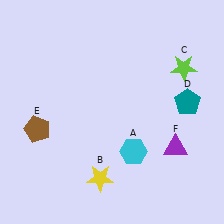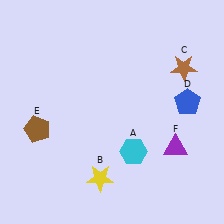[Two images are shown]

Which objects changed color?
C changed from lime to brown. D changed from teal to blue.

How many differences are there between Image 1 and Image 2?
There are 2 differences between the two images.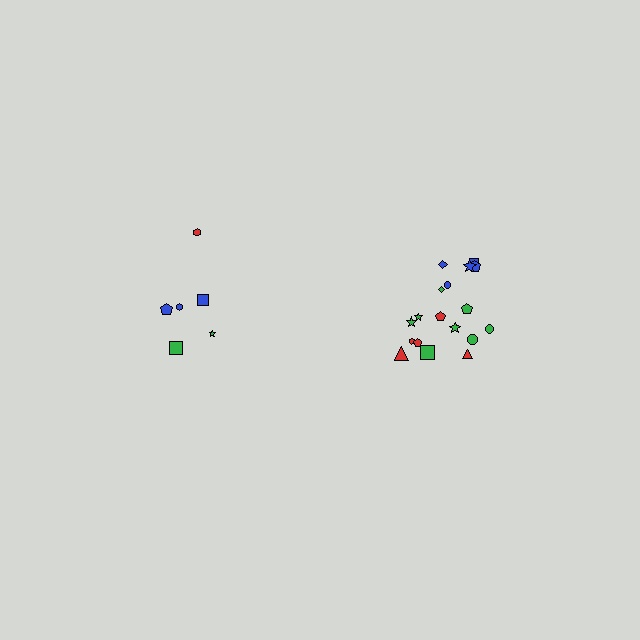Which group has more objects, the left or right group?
The right group.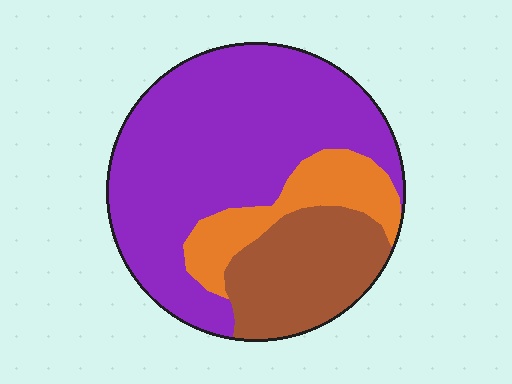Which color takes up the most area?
Purple, at roughly 60%.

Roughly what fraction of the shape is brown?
Brown takes up about one quarter (1/4) of the shape.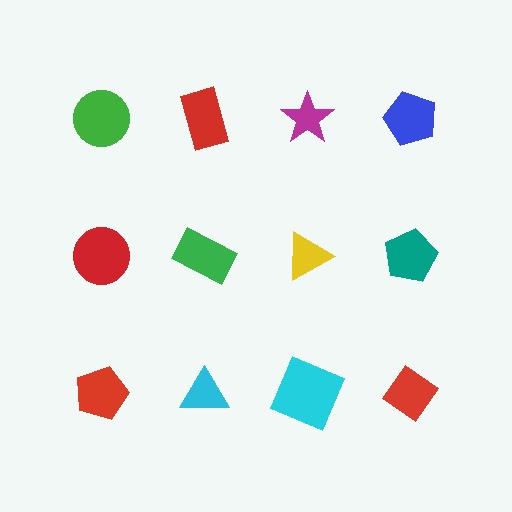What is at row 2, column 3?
A yellow triangle.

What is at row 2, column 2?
A green rectangle.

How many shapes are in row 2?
4 shapes.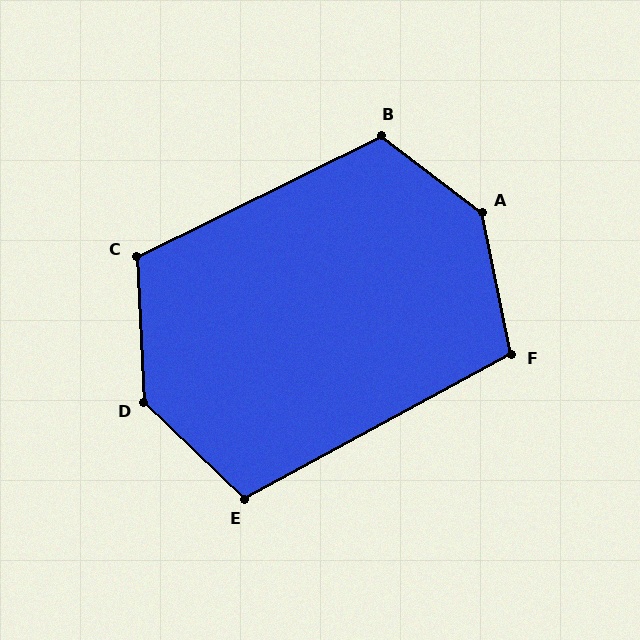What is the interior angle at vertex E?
Approximately 108 degrees (obtuse).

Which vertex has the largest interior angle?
A, at approximately 139 degrees.